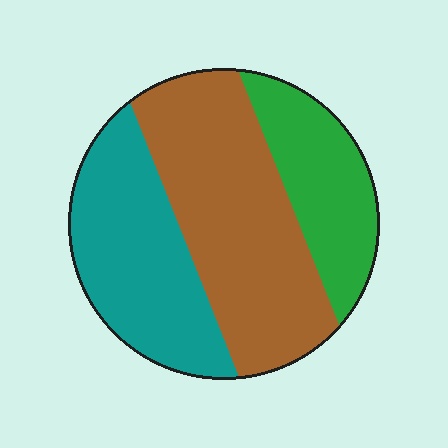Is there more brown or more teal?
Brown.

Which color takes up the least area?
Green, at roughly 20%.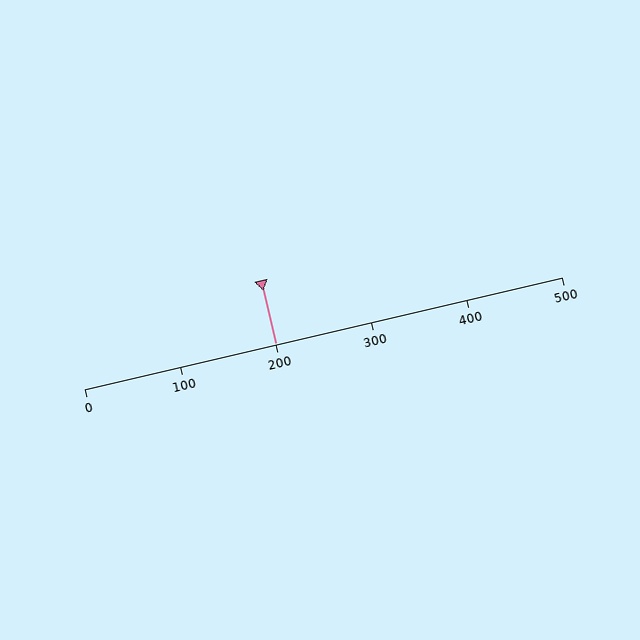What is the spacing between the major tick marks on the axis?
The major ticks are spaced 100 apart.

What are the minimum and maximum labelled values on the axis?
The axis runs from 0 to 500.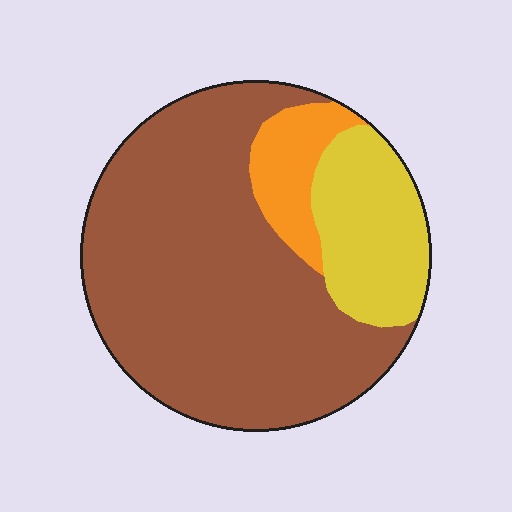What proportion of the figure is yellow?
Yellow covers roughly 20% of the figure.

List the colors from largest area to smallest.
From largest to smallest: brown, yellow, orange.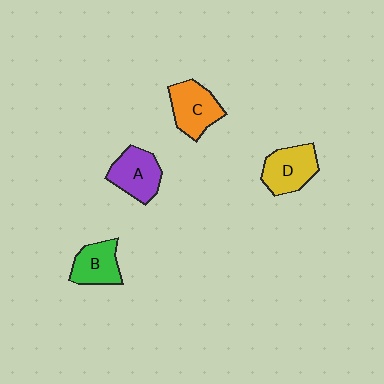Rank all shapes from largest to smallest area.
From largest to smallest: D (yellow), C (orange), A (purple), B (green).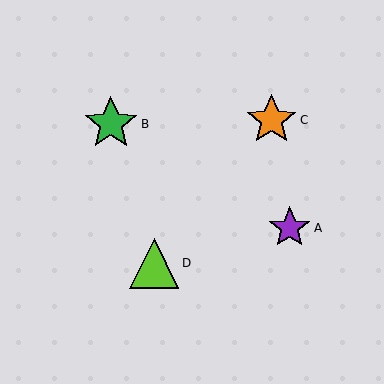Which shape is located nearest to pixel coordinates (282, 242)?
The purple star (labeled A) at (290, 228) is nearest to that location.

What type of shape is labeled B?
Shape B is a green star.